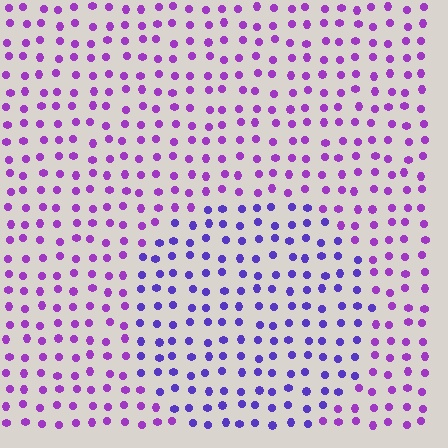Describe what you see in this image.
The image is filled with small purple elements in a uniform arrangement. A circle-shaped region is visible where the elements are tinted to a slightly different hue, forming a subtle color boundary.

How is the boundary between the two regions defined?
The boundary is defined purely by a slight shift in hue (about 31 degrees). Spacing, size, and orientation are identical on both sides.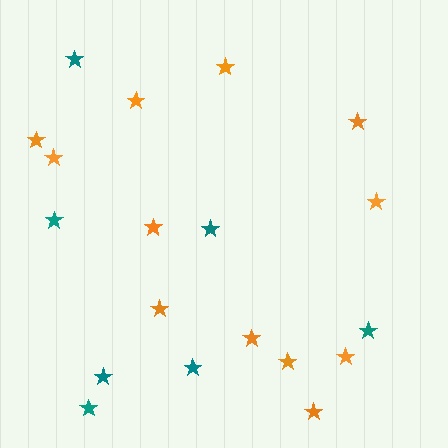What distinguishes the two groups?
There are 2 groups: one group of teal stars (7) and one group of orange stars (12).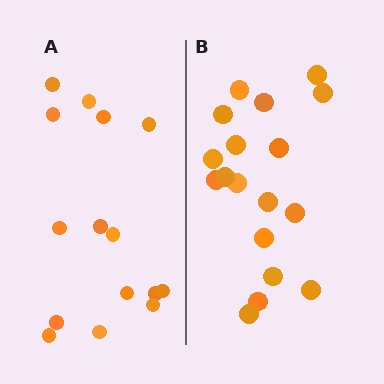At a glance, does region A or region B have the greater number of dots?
Region B (the right region) has more dots.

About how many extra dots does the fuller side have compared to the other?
Region B has just a few more — roughly 2 or 3 more dots than region A.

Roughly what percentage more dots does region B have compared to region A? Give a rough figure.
About 20% more.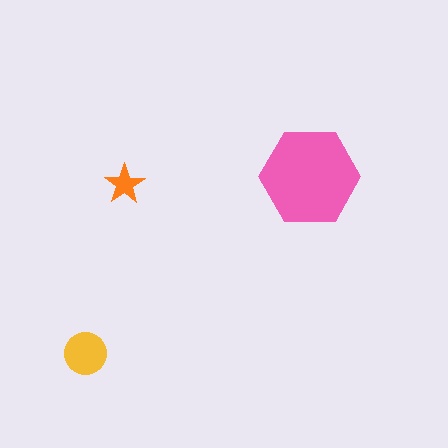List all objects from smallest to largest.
The orange star, the yellow circle, the pink hexagon.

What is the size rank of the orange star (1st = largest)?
3rd.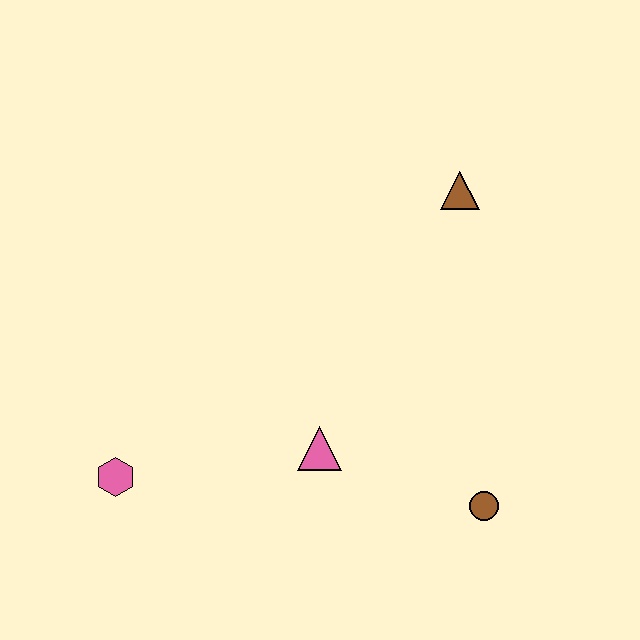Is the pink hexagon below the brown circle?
No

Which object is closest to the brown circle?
The pink triangle is closest to the brown circle.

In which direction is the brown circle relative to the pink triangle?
The brown circle is to the right of the pink triangle.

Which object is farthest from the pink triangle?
The brown triangle is farthest from the pink triangle.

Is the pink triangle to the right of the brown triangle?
No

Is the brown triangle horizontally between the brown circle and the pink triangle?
Yes